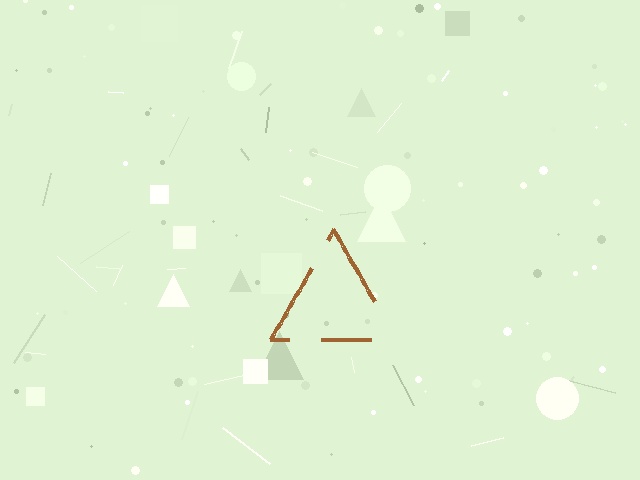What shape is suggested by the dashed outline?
The dashed outline suggests a triangle.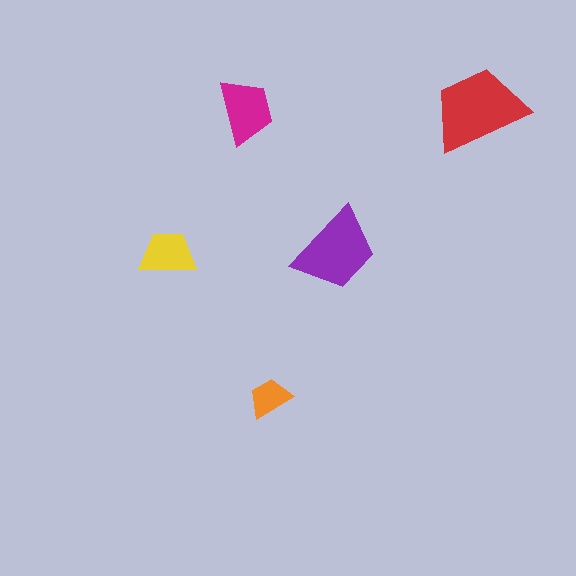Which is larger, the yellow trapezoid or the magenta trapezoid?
The magenta one.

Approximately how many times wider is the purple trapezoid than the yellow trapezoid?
About 1.5 times wider.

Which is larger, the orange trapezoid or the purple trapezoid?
The purple one.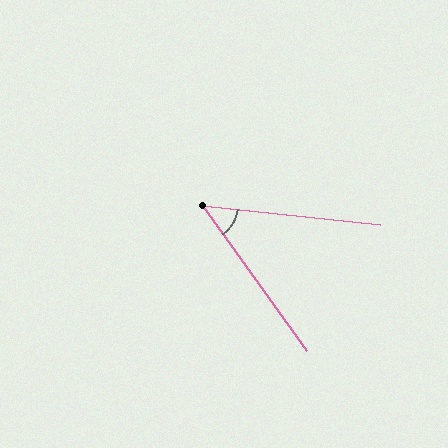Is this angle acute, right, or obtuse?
It is acute.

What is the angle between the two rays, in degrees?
Approximately 48 degrees.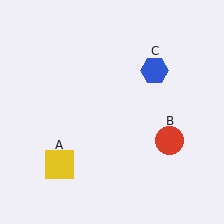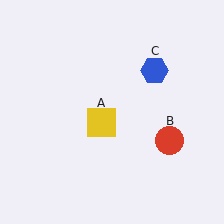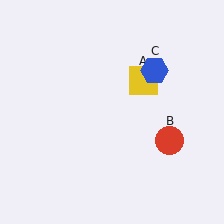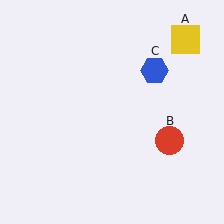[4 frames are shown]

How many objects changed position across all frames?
1 object changed position: yellow square (object A).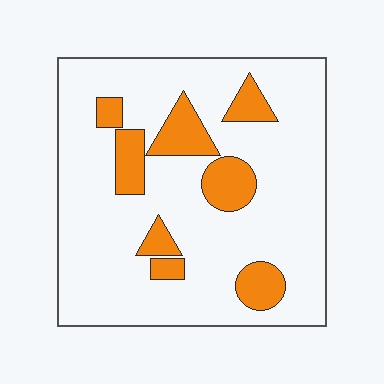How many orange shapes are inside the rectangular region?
8.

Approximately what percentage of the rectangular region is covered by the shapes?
Approximately 20%.